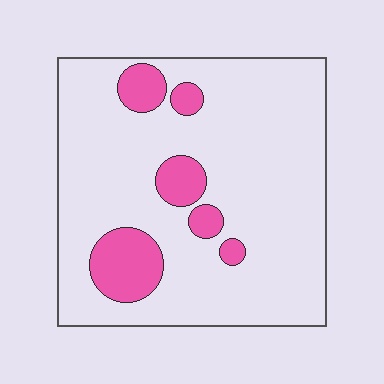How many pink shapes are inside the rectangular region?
6.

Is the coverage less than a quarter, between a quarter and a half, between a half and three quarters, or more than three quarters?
Less than a quarter.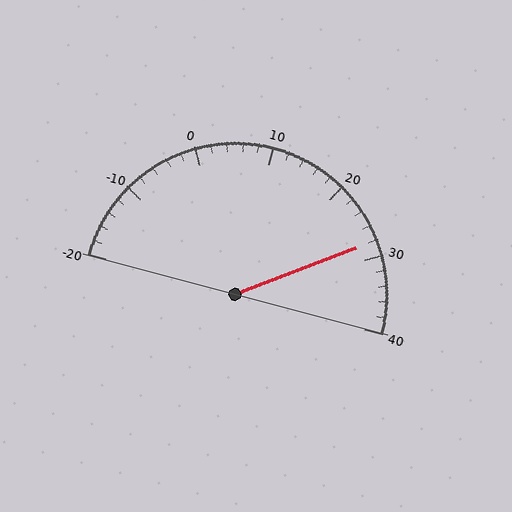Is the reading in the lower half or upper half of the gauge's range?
The reading is in the upper half of the range (-20 to 40).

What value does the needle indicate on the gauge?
The needle indicates approximately 28.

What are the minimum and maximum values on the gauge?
The gauge ranges from -20 to 40.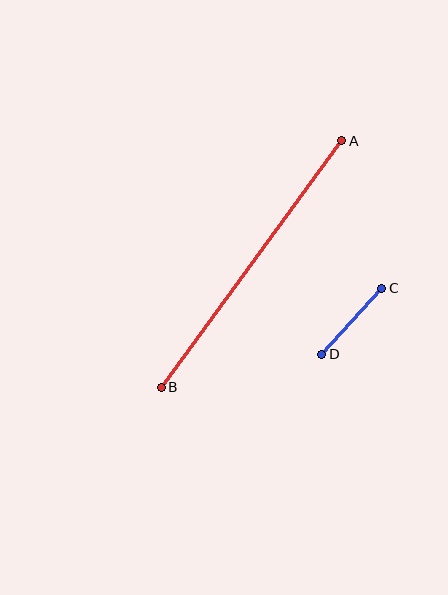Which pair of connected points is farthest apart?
Points A and B are farthest apart.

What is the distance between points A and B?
The distance is approximately 305 pixels.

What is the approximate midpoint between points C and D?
The midpoint is at approximately (352, 321) pixels.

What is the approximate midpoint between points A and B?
The midpoint is at approximately (251, 264) pixels.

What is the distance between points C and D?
The distance is approximately 89 pixels.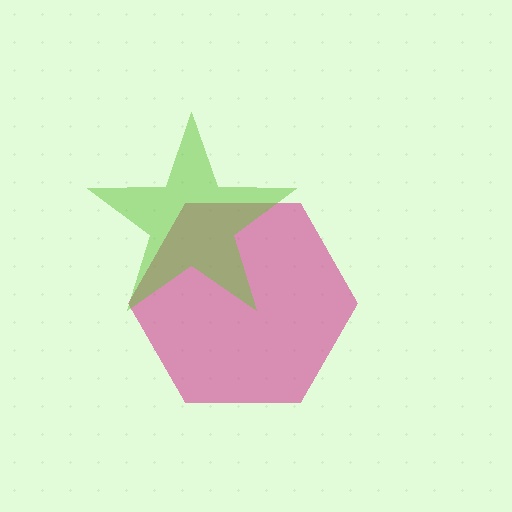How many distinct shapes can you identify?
There are 2 distinct shapes: a magenta hexagon, a lime star.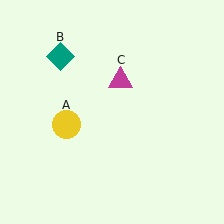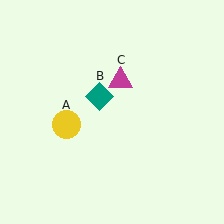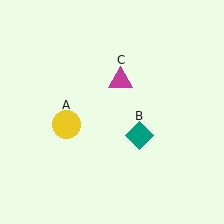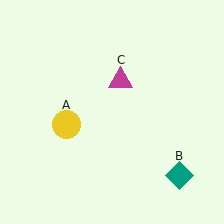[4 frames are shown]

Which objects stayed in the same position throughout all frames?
Yellow circle (object A) and magenta triangle (object C) remained stationary.